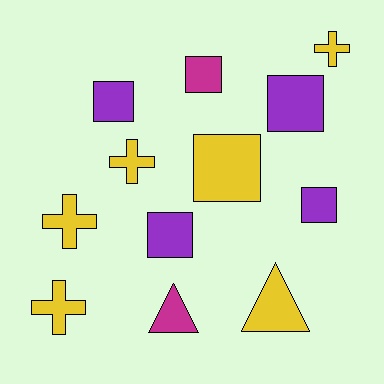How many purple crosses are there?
There are no purple crosses.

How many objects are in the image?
There are 12 objects.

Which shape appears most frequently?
Square, with 6 objects.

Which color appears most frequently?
Yellow, with 6 objects.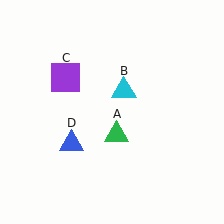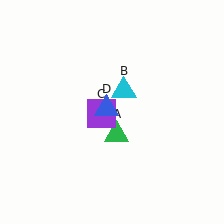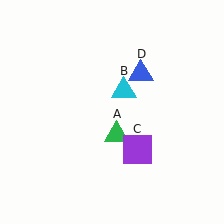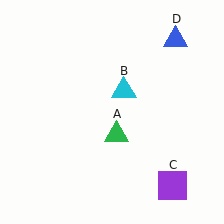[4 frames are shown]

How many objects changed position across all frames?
2 objects changed position: purple square (object C), blue triangle (object D).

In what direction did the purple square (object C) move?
The purple square (object C) moved down and to the right.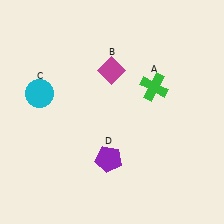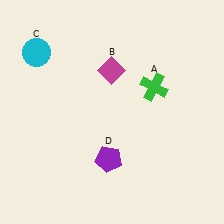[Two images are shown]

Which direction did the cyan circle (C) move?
The cyan circle (C) moved up.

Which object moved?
The cyan circle (C) moved up.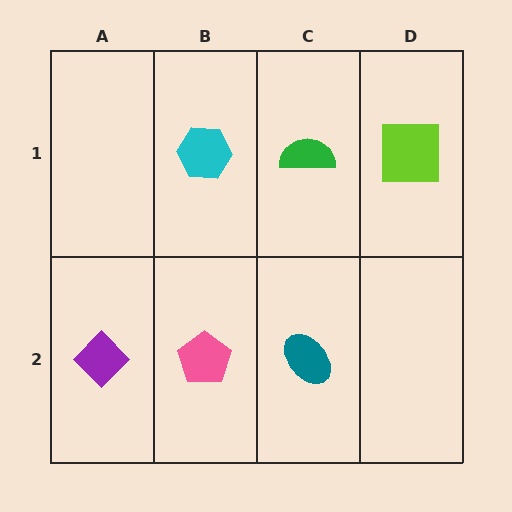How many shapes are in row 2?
3 shapes.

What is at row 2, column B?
A pink pentagon.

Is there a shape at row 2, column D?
No, that cell is empty.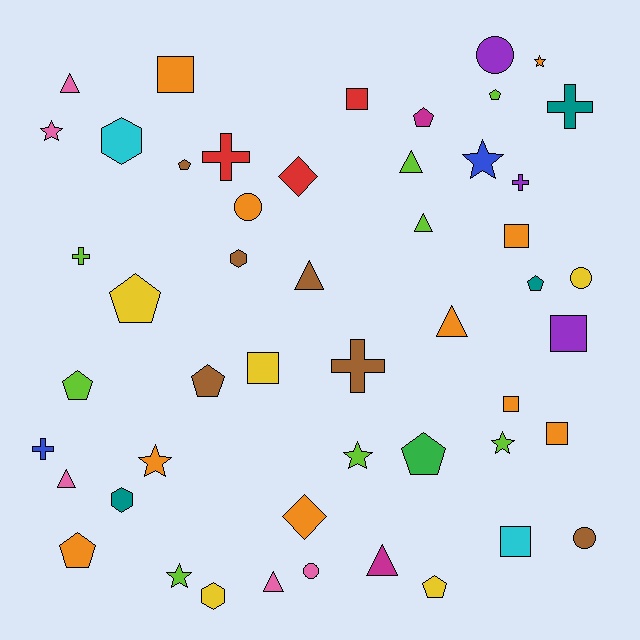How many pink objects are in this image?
There are 5 pink objects.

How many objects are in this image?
There are 50 objects.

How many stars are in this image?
There are 7 stars.